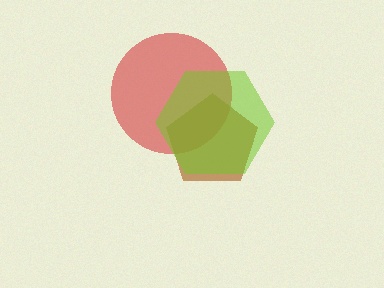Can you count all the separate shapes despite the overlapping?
Yes, there are 3 separate shapes.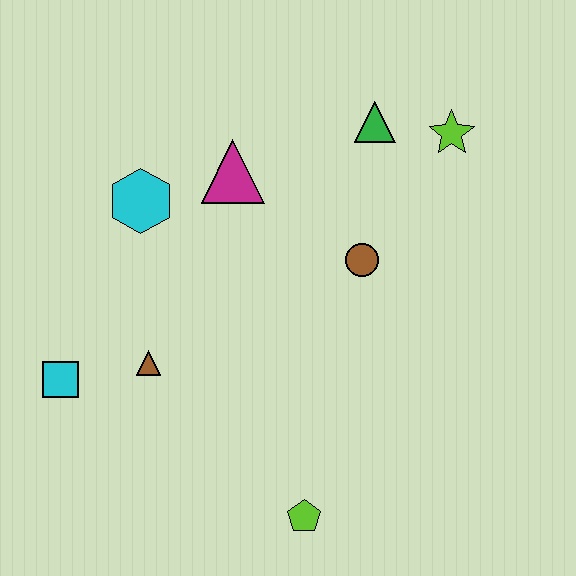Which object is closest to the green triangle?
The lime star is closest to the green triangle.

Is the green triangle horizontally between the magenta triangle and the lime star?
Yes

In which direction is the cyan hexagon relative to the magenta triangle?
The cyan hexagon is to the left of the magenta triangle.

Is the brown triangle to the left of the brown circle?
Yes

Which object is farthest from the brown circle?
The cyan square is farthest from the brown circle.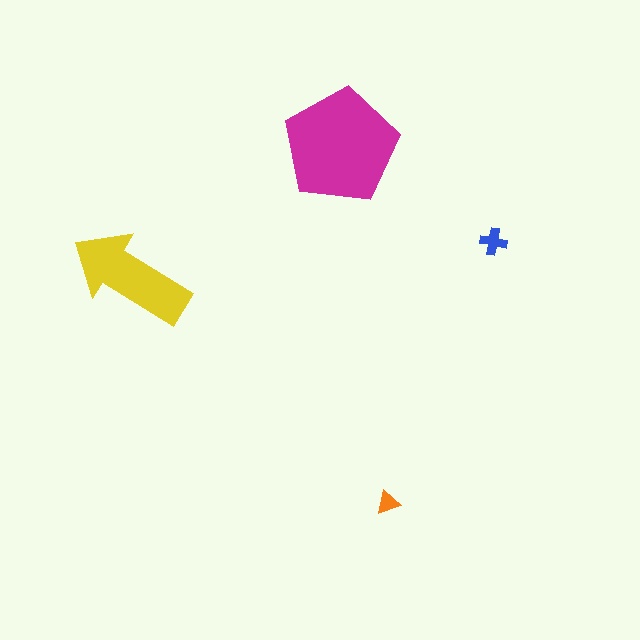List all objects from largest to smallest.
The magenta pentagon, the yellow arrow, the blue cross, the orange triangle.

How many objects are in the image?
There are 4 objects in the image.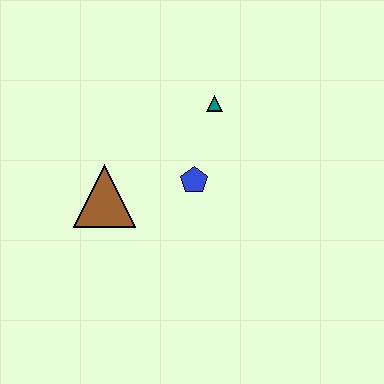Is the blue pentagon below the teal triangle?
Yes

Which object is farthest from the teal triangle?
The brown triangle is farthest from the teal triangle.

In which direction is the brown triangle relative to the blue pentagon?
The brown triangle is to the left of the blue pentagon.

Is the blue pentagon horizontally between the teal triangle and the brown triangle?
Yes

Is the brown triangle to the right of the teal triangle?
No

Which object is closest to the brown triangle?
The blue pentagon is closest to the brown triangle.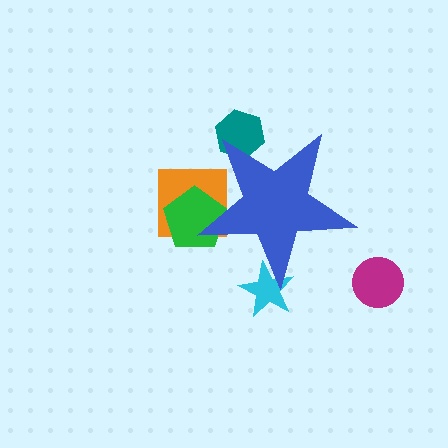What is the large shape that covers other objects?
A blue star.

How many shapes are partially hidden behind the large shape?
4 shapes are partially hidden.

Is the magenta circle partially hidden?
No, the magenta circle is fully visible.